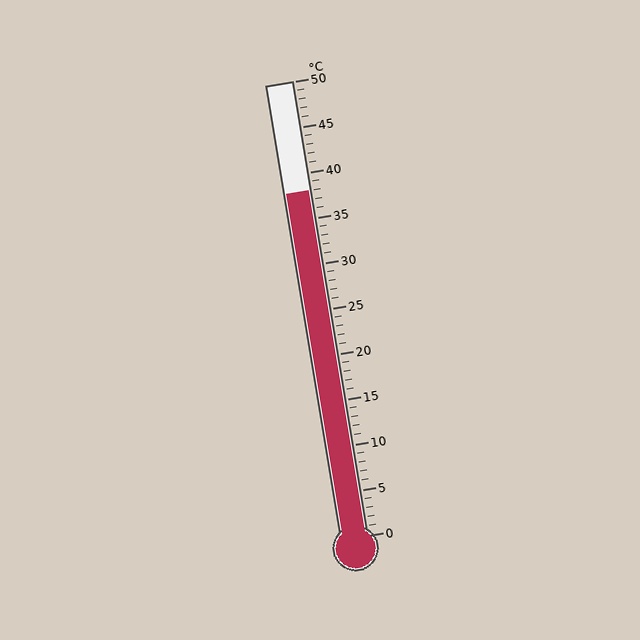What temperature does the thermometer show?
The thermometer shows approximately 38°C.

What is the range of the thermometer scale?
The thermometer scale ranges from 0°C to 50°C.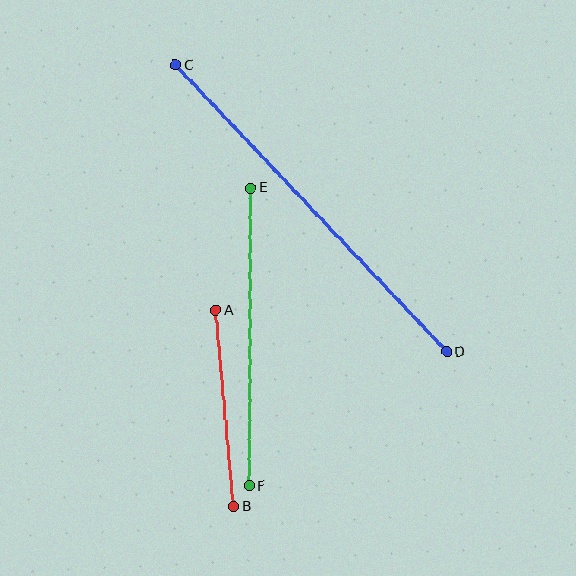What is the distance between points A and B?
The distance is approximately 197 pixels.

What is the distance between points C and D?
The distance is approximately 395 pixels.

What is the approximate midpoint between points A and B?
The midpoint is at approximately (225, 409) pixels.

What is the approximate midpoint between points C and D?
The midpoint is at approximately (311, 209) pixels.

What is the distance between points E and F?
The distance is approximately 298 pixels.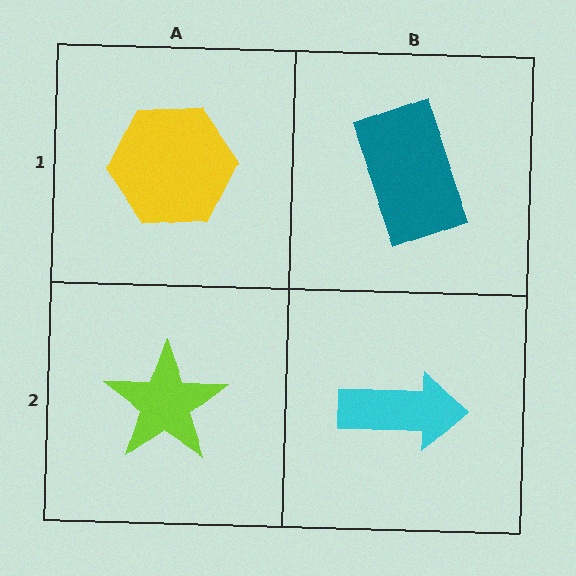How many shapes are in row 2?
2 shapes.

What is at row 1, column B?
A teal rectangle.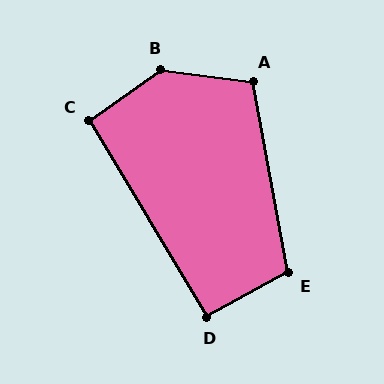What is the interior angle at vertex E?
Approximately 108 degrees (obtuse).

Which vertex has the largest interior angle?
B, at approximately 138 degrees.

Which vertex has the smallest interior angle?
D, at approximately 93 degrees.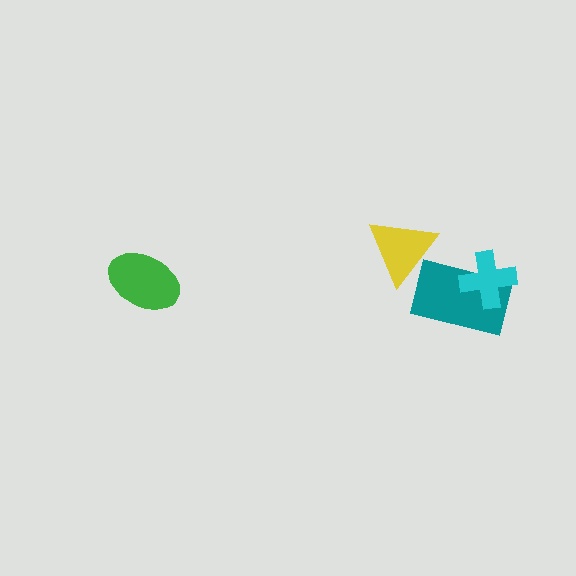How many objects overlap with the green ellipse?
0 objects overlap with the green ellipse.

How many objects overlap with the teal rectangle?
2 objects overlap with the teal rectangle.